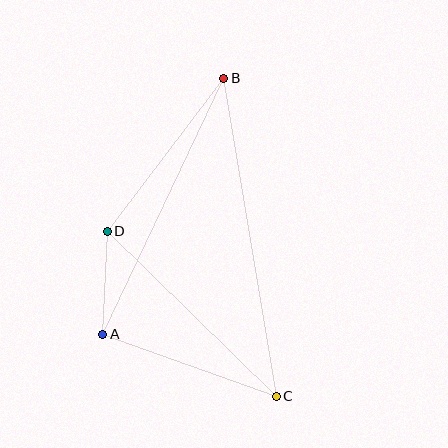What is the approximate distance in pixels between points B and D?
The distance between B and D is approximately 192 pixels.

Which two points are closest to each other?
Points A and D are closest to each other.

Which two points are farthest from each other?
Points B and C are farthest from each other.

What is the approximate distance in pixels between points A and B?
The distance between A and B is approximately 283 pixels.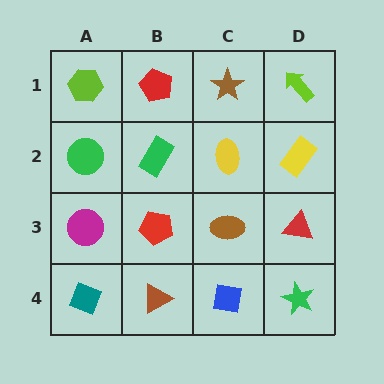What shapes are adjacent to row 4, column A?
A magenta circle (row 3, column A), a brown triangle (row 4, column B).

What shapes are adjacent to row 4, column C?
A brown ellipse (row 3, column C), a brown triangle (row 4, column B), a green star (row 4, column D).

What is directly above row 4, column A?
A magenta circle.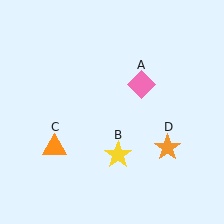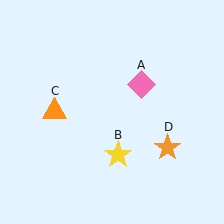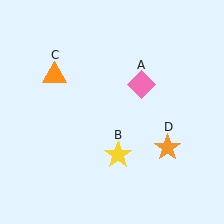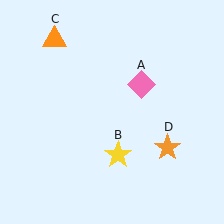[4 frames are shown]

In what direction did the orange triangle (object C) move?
The orange triangle (object C) moved up.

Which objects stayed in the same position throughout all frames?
Pink diamond (object A) and yellow star (object B) and orange star (object D) remained stationary.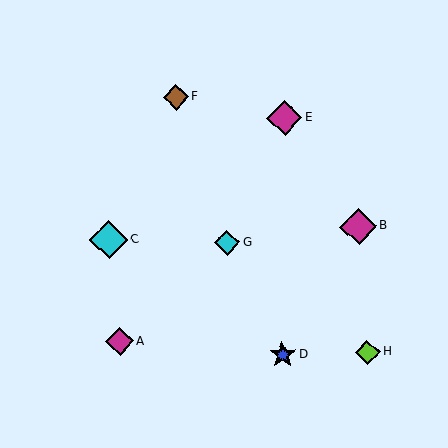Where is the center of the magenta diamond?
The center of the magenta diamond is at (358, 227).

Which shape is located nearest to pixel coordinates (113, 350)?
The magenta diamond (labeled A) at (120, 341) is nearest to that location.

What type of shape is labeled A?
Shape A is a magenta diamond.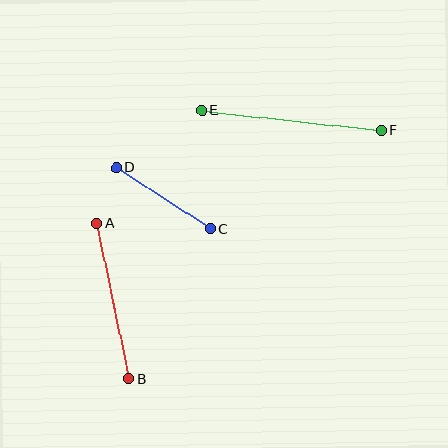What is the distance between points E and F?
The distance is approximately 180 pixels.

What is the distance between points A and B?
The distance is approximately 159 pixels.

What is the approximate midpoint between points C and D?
The midpoint is at approximately (163, 198) pixels.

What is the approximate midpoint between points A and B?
The midpoint is at approximately (113, 301) pixels.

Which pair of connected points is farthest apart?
Points E and F are farthest apart.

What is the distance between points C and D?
The distance is approximately 112 pixels.